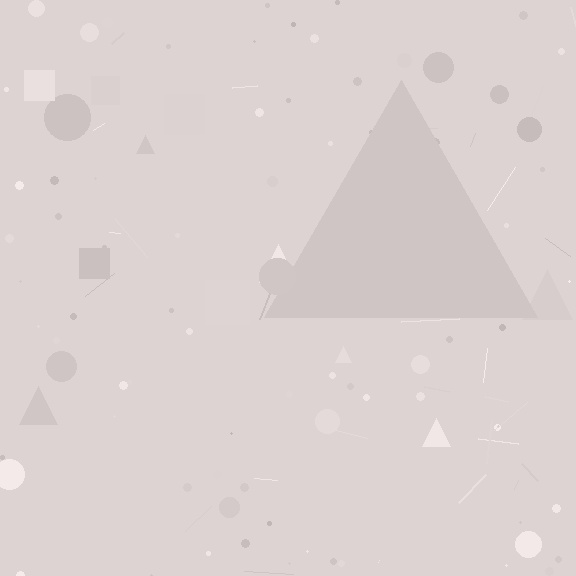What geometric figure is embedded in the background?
A triangle is embedded in the background.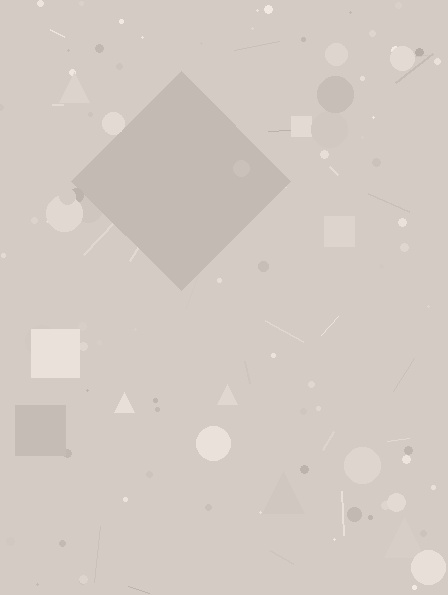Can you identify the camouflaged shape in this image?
The camouflaged shape is a diamond.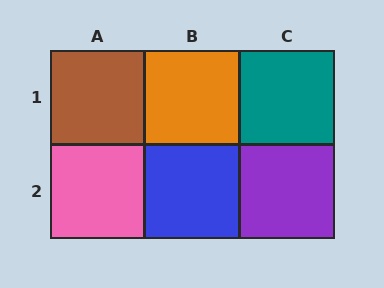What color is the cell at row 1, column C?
Teal.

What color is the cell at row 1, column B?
Orange.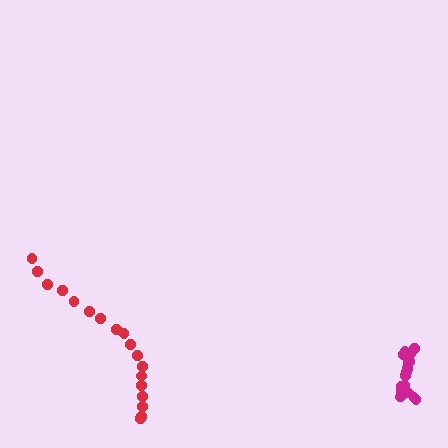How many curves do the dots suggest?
There are 2 distinct paths.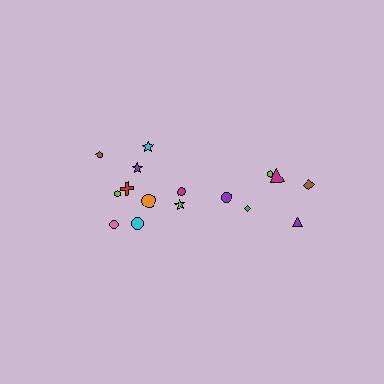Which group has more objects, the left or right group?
The left group.